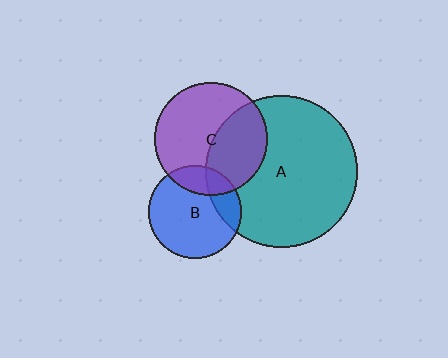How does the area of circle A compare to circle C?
Approximately 1.8 times.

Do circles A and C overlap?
Yes.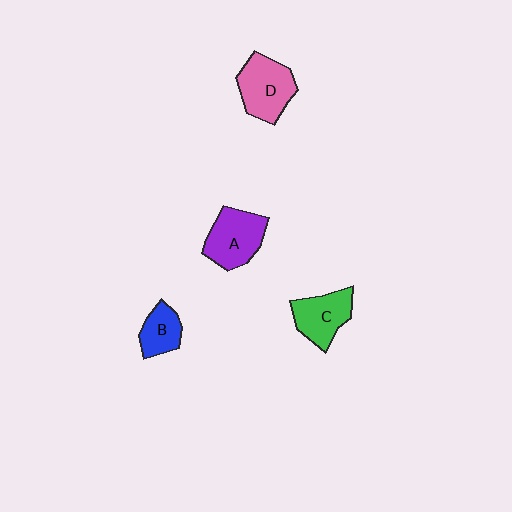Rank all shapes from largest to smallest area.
From largest to smallest: D (pink), A (purple), C (green), B (blue).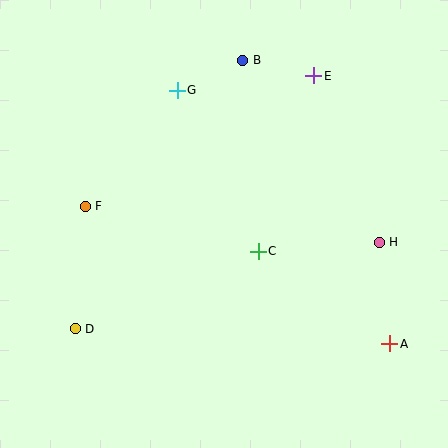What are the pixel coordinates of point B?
Point B is at (243, 60).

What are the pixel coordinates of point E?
Point E is at (314, 76).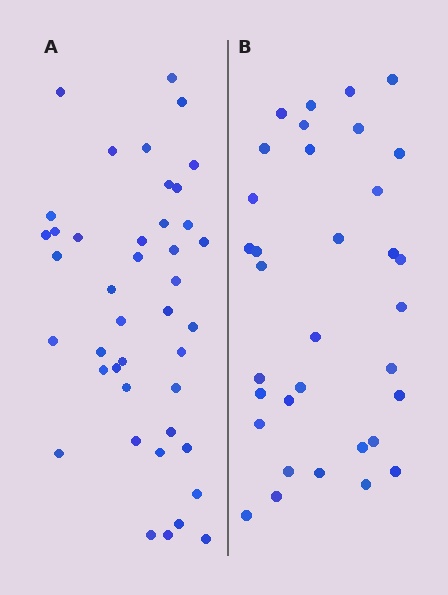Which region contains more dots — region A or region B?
Region A (the left region) has more dots.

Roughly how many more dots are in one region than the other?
Region A has roughly 8 or so more dots than region B.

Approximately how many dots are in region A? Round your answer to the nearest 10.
About 40 dots. (The exact count is 42, which rounds to 40.)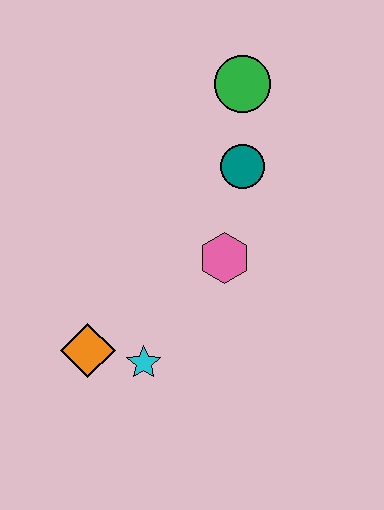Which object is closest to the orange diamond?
The cyan star is closest to the orange diamond.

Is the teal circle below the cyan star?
No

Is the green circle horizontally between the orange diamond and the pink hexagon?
No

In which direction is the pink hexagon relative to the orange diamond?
The pink hexagon is to the right of the orange diamond.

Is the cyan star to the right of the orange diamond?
Yes